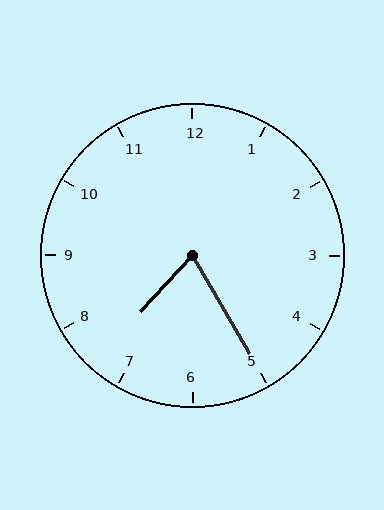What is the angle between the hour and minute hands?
Approximately 72 degrees.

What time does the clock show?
7:25.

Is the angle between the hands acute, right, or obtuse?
It is acute.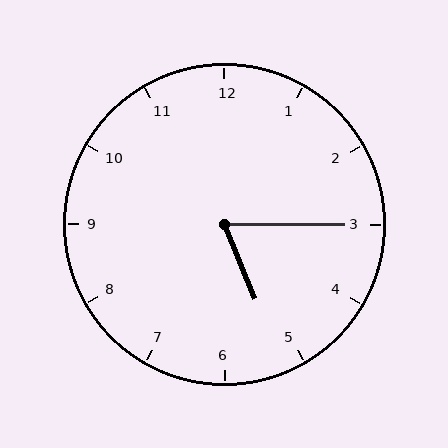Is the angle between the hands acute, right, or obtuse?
It is acute.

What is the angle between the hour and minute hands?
Approximately 68 degrees.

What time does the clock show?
5:15.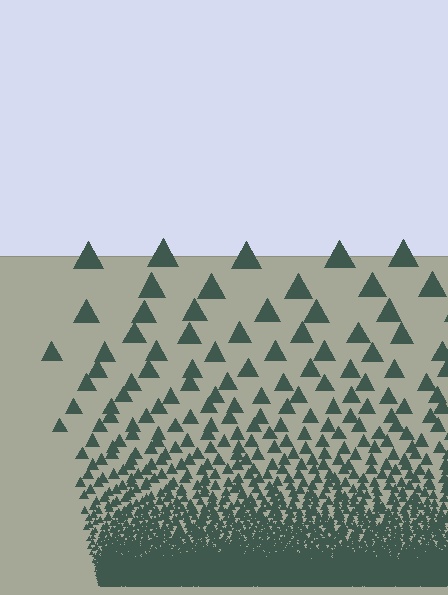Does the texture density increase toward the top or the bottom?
Density increases toward the bottom.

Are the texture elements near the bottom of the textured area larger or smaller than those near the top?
Smaller. The gradient is inverted — elements near the bottom are smaller and denser.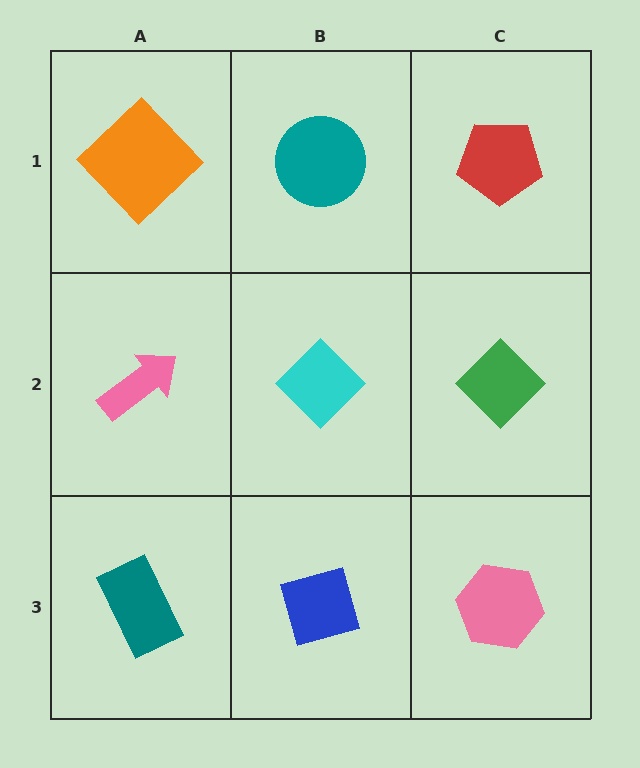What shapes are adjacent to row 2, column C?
A red pentagon (row 1, column C), a pink hexagon (row 3, column C), a cyan diamond (row 2, column B).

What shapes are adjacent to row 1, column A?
A pink arrow (row 2, column A), a teal circle (row 1, column B).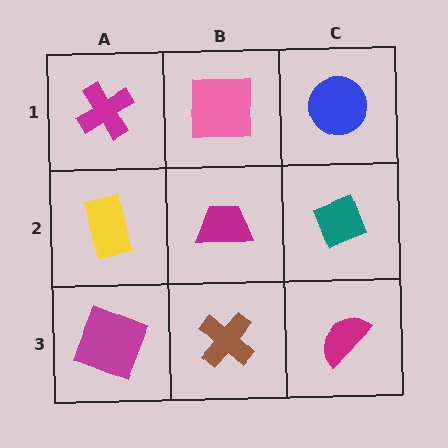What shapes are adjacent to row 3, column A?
A yellow rectangle (row 2, column A), a brown cross (row 3, column B).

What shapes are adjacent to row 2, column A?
A magenta cross (row 1, column A), a magenta square (row 3, column A), a magenta trapezoid (row 2, column B).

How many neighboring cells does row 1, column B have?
3.